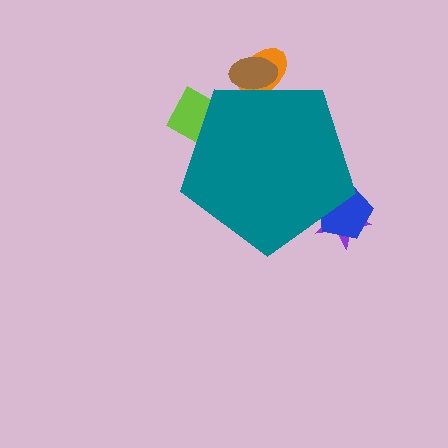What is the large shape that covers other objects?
A teal pentagon.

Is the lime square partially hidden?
Yes, the lime square is partially hidden behind the teal pentagon.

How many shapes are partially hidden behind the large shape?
5 shapes are partially hidden.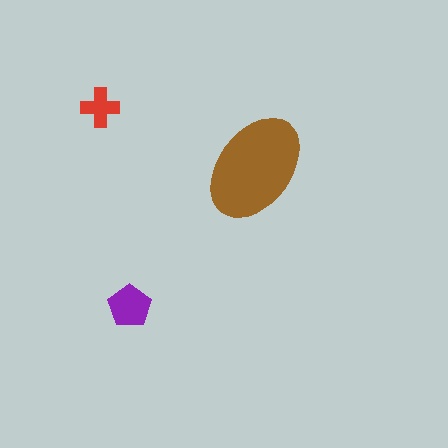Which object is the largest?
The brown ellipse.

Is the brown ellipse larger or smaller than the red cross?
Larger.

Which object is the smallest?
The red cross.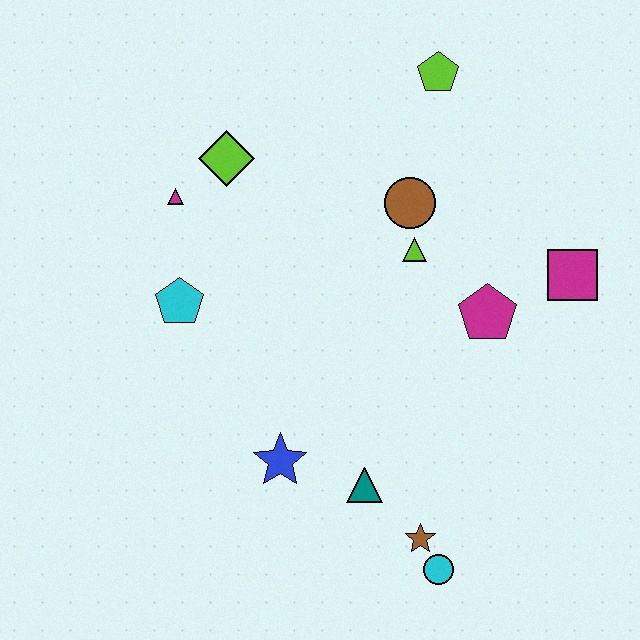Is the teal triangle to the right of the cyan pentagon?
Yes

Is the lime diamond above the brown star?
Yes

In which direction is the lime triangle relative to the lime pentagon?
The lime triangle is below the lime pentagon.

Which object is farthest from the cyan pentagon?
The magenta square is farthest from the cyan pentagon.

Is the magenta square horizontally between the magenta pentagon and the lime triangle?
No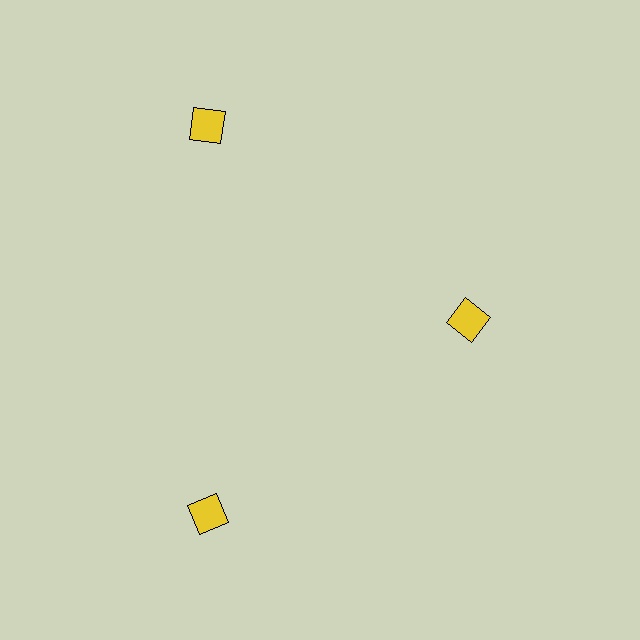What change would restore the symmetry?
The symmetry would be restored by moving it outward, back onto the ring so that all 3 squares sit at equal angles and equal distance from the center.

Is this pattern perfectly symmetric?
No. The 3 yellow squares are arranged in a ring, but one element near the 3 o'clock position is pulled inward toward the center, breaking the 3-fold rotational symmetry.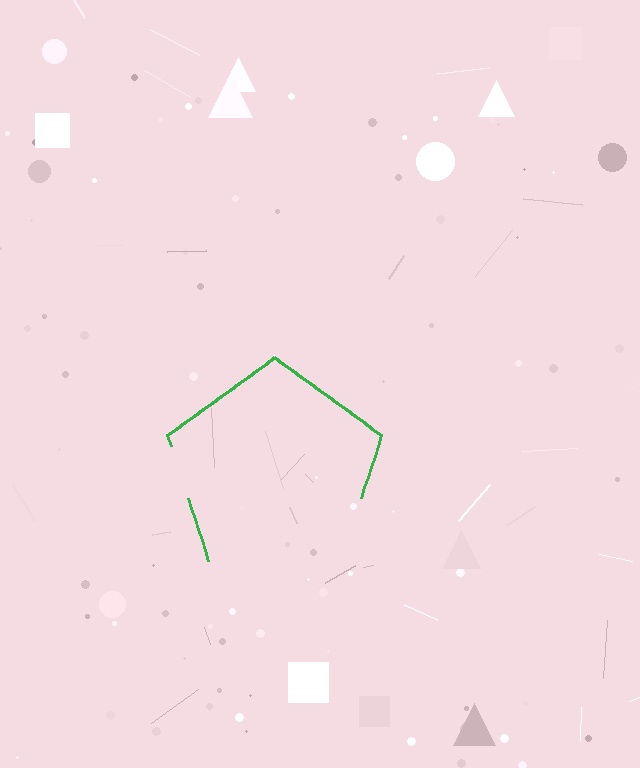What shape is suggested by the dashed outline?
The dashed outline suggests a pentagon.